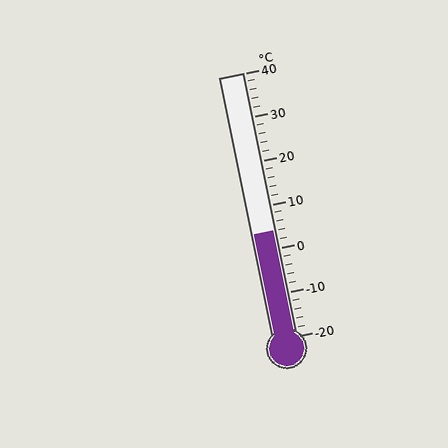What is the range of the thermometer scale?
The thermometer scale ranges from -20°C to 40°C.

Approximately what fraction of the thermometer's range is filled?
The thermometer is filled to approximately 40% of its range.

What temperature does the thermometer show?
The thermometer shows approximately 4°C.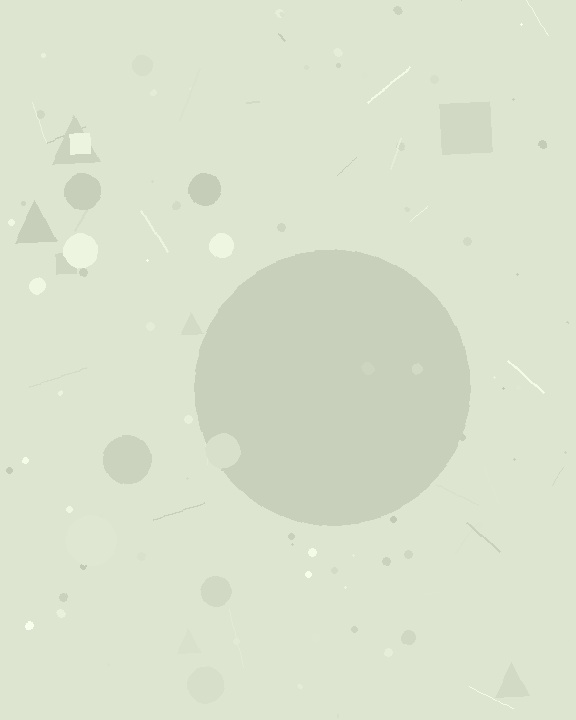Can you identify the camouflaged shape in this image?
The camouflaged shape is a circle.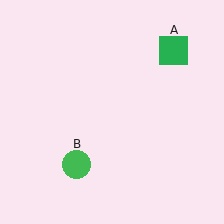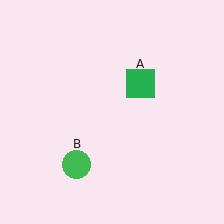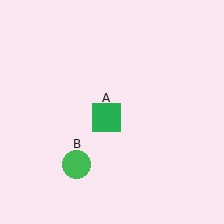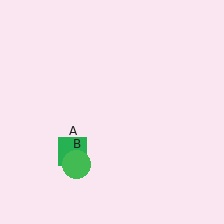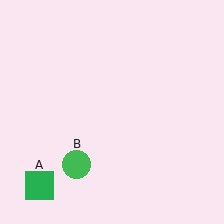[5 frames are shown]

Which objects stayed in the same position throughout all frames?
Green circle (object B) remained stationary.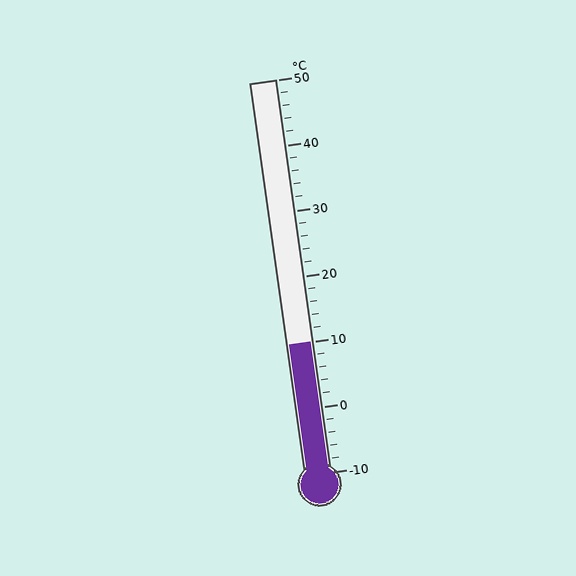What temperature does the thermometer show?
The thermometer shows approximately 10°C.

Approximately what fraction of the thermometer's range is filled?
The thermometer is filled to approximately 35% of its range.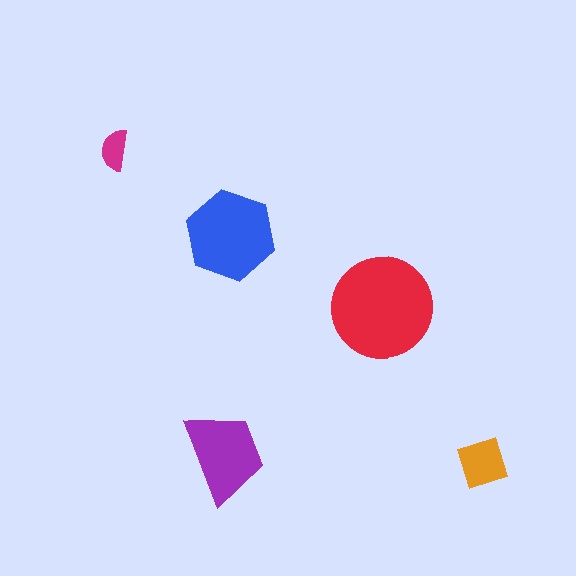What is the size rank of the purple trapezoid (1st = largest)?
3rd.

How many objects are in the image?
There are 5 objects in the image.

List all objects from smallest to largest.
The magenta semicircle, the orange diamond, the purple trapezoid, the blue hexagon, the red circle.